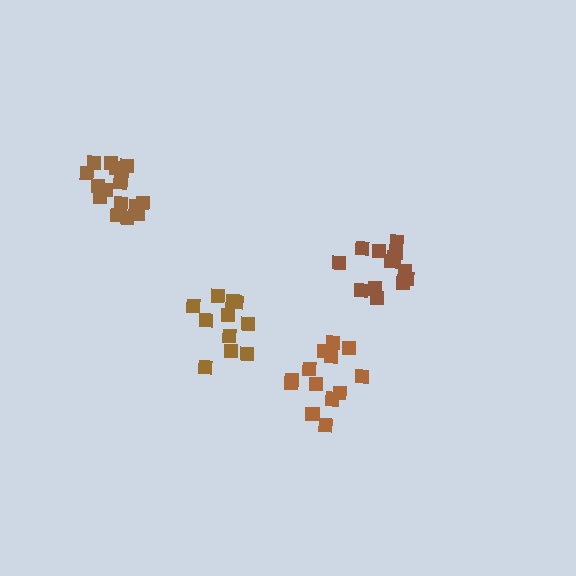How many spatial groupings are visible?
There are 4 spatial groupings.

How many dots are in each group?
Group 1: 13 dots, Group 2: 16 dots, Group 3: 11 dots, Group 4: 13 dots (53 total).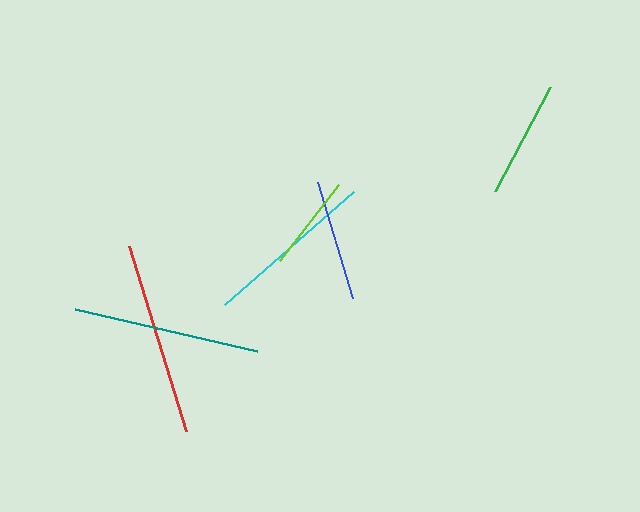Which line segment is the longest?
The red line is the longest at approximately 193 pixels.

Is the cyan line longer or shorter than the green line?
The cyan line is longer than the green line.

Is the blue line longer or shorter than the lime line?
The blue line is longer than the lime line.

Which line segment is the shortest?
The lime line is the shortest at approximately 95 pixels.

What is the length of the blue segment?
The blue segment is approximately 121 pixels long.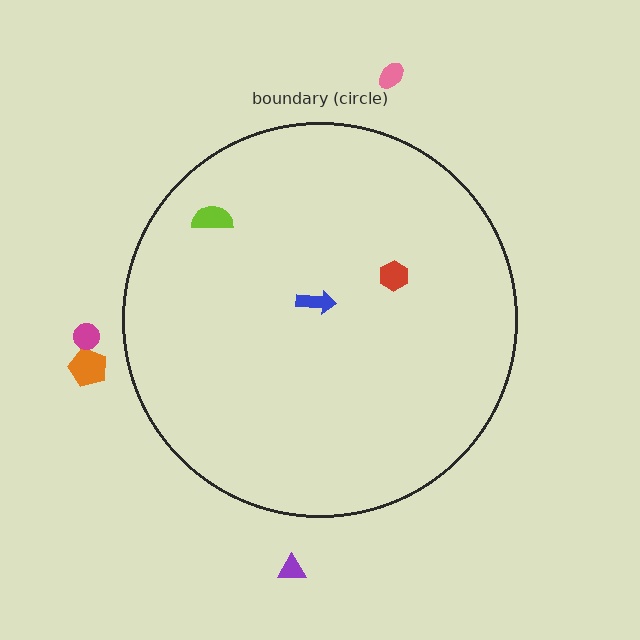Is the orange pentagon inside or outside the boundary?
Outside.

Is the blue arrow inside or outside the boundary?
Inside.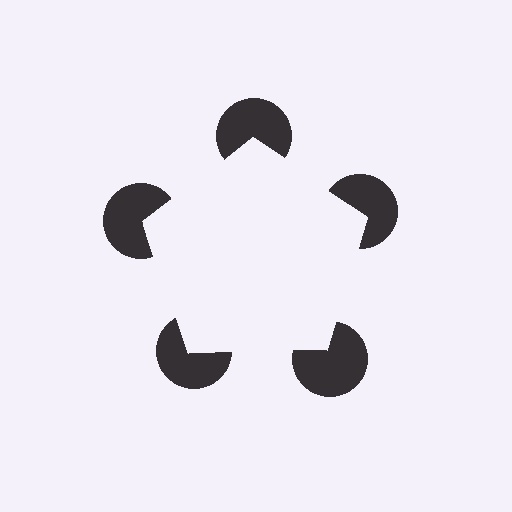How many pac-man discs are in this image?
There are 5 — one at each vertex of the illusory pentagon.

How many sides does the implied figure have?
5 sides.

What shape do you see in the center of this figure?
An illusory pentagon — its edges are inferred from the aligned wedge cuts in the pac-man discs, not physically drawn.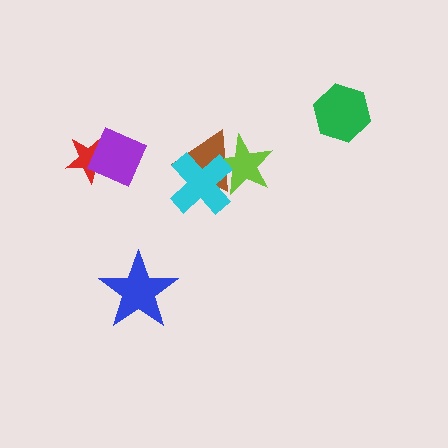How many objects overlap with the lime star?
2 objects overlap with the lime star.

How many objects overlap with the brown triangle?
2 objects overlap with the brown triangle.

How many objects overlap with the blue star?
0 objects overlap with the blue star.